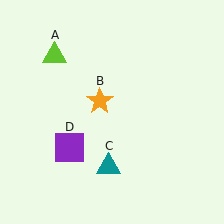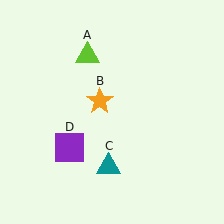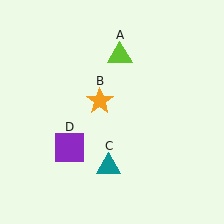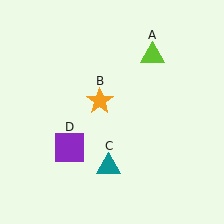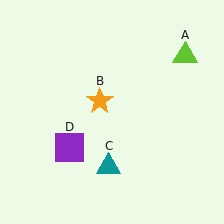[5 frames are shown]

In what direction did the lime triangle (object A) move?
The lime triangle (object A) moved right.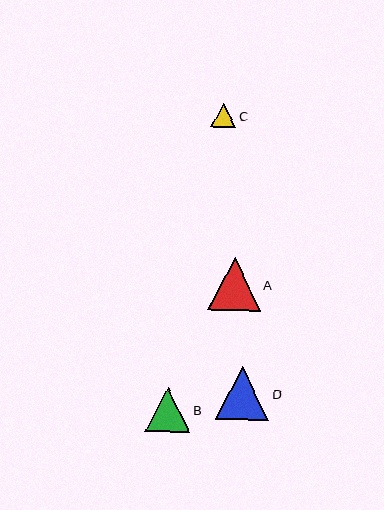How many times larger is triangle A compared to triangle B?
Triangle A is approximately 1.2 times the size of triangle B.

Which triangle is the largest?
Triangle D is the largest with a size of approximately 53 pixels.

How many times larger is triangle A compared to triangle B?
Triangle A is approximately 1.2 times the size of triangle B.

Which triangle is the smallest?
Triangle C is the smallest with a size of approximately 24 pixels.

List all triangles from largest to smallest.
From largest to smallest: D, A, B, C.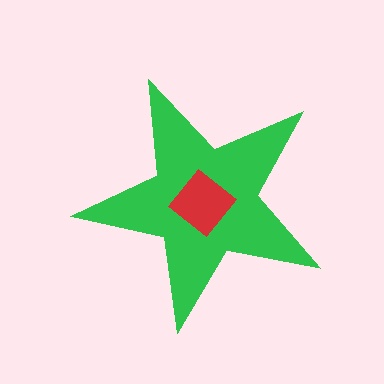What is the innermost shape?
The red diamond.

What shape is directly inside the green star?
The red diamond.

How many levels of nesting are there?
2.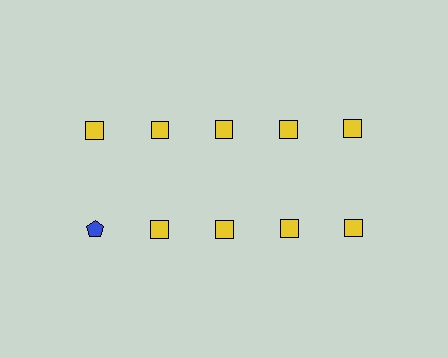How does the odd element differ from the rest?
It differs in both color (blue instead of yellow) and shape (pentagon instead of square).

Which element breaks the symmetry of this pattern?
The blue pentagon in the second row, leftmost column breaks the symmetry. All other shapes are yellow squares.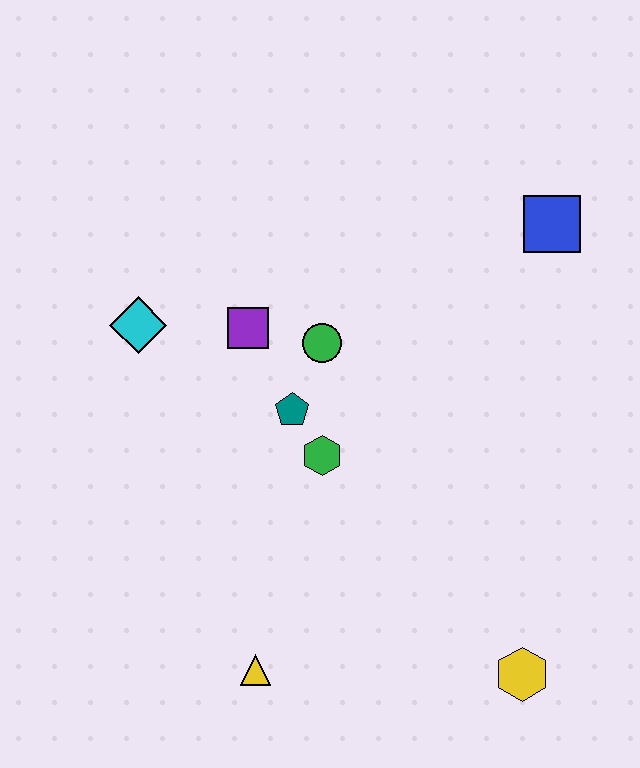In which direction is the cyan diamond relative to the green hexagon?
The cyan diamond is to the left of the green hexagon.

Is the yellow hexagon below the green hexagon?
Yes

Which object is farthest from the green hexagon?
The blue square is farthest from the green hexagon.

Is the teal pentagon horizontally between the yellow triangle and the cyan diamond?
No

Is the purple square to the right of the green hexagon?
No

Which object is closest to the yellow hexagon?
The yellow triangle is closest to the yellow hexagon.